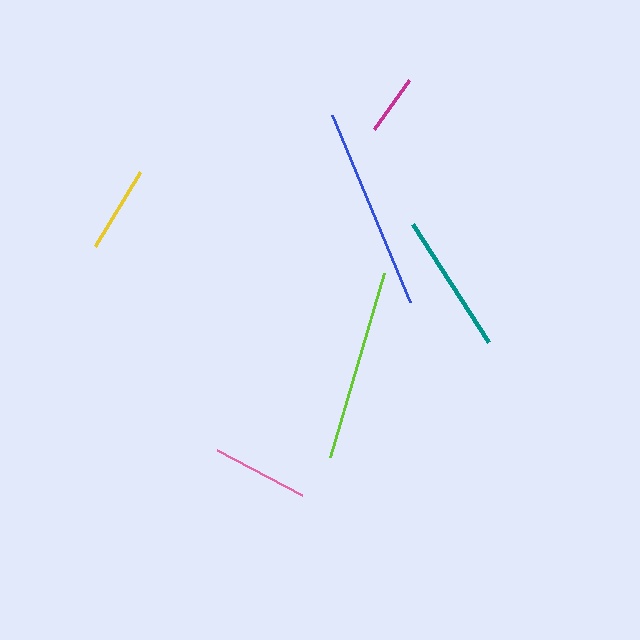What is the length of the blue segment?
The blue segment is approximately 203 pixels long.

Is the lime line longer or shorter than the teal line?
The lime line is longer than the teal line.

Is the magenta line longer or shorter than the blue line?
The blue line is longer than the magenta line.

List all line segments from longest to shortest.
From longest to shortest: blue, lime, teal, pink, yellow, magenta.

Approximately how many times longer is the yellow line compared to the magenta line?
The yellow line is approximately 1.4 times the length of the magenta line.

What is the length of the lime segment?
The lime segment is approximately 192 pixels long.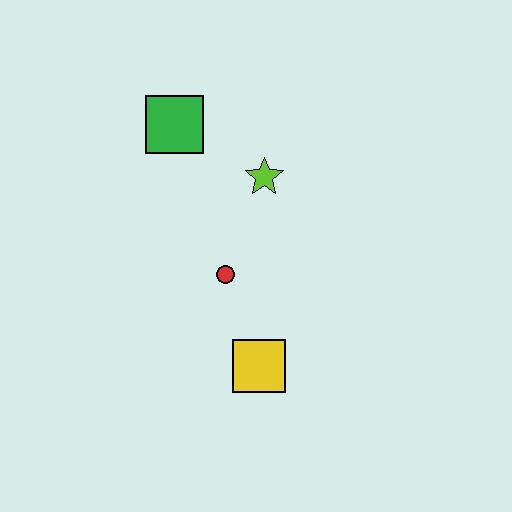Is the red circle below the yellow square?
No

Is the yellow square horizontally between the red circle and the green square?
No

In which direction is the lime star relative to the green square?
The lime star is to the right of the green square.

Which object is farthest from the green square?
The yellow square is farthest from the green square.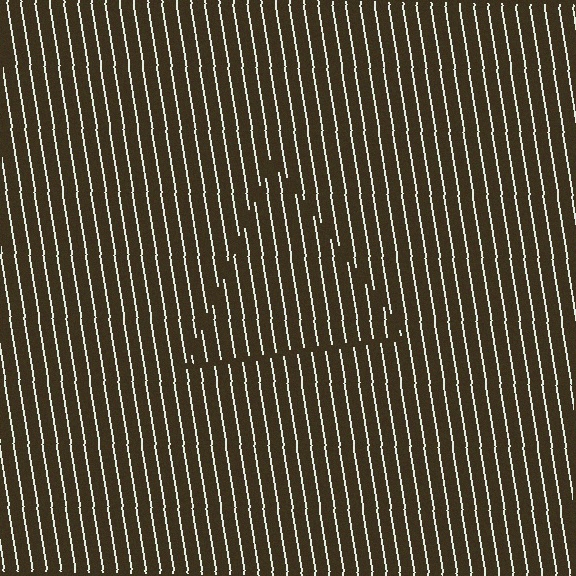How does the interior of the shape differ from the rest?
The interior of the shape contains the same grating, shifted by half a period — the contour is defined by the phase discontinuity where line-ends from the inner and outer gratings abut.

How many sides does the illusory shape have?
3 sides — the line-ends trace a triangle.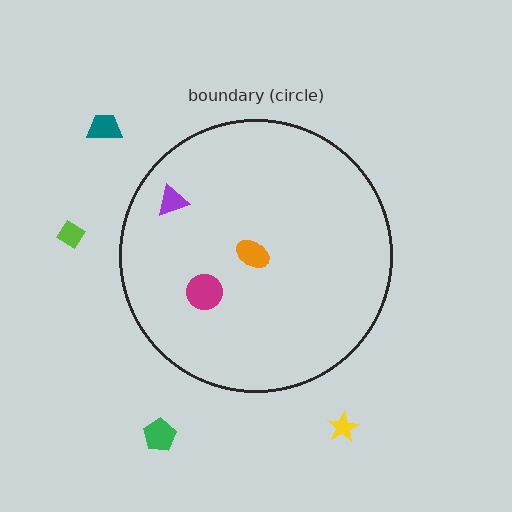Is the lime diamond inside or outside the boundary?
Outside.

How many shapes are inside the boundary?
3 inside, 4 outside.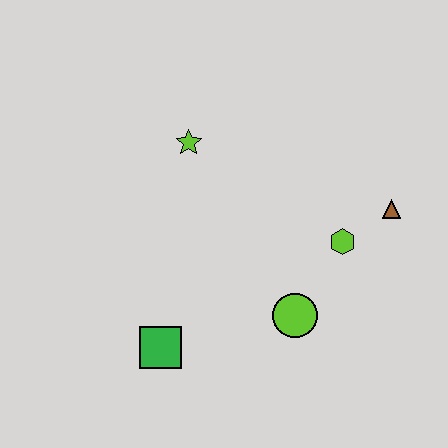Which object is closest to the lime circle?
The lime hexagon is closest to the lime circle.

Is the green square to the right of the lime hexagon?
No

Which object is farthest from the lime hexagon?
The green square is farthest from the lime hexagon.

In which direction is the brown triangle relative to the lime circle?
The brown triangle is above the lime circle.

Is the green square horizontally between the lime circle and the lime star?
No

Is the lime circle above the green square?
Yes